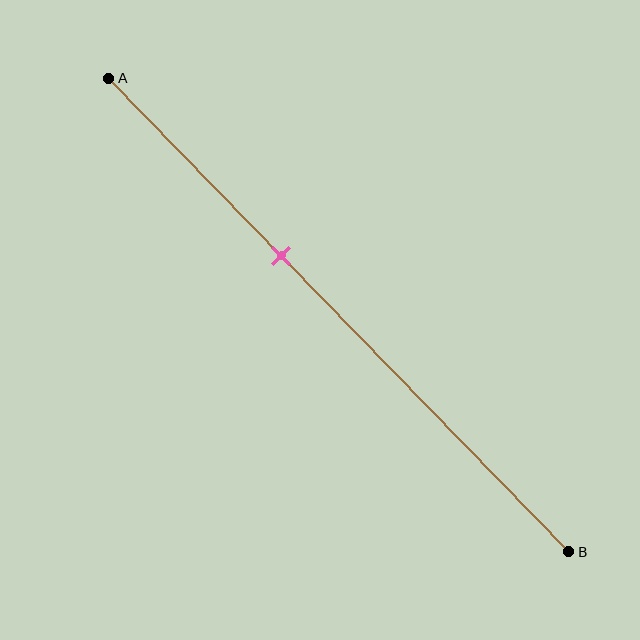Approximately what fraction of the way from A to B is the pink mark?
The pink mark is approximately 35% of the way from A to B.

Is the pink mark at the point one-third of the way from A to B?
No, the mark is at about 35% from A, not at the 33% one-third point.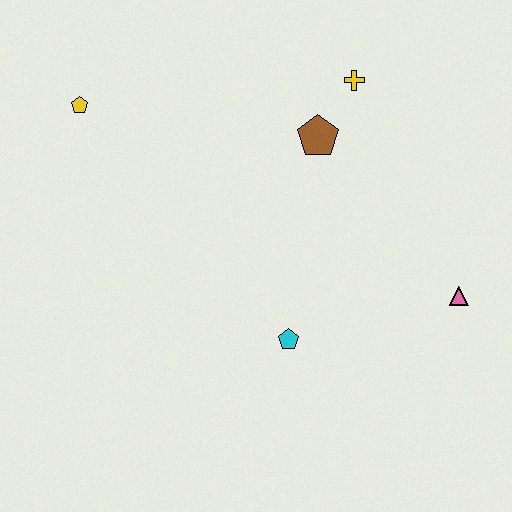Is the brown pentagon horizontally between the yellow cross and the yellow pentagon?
Yes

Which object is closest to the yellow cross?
The brown pentagon is closest to the yellow cross.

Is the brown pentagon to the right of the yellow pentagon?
Yes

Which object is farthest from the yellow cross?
The yellow pentagon is farthest from the yellow cross.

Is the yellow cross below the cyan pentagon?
No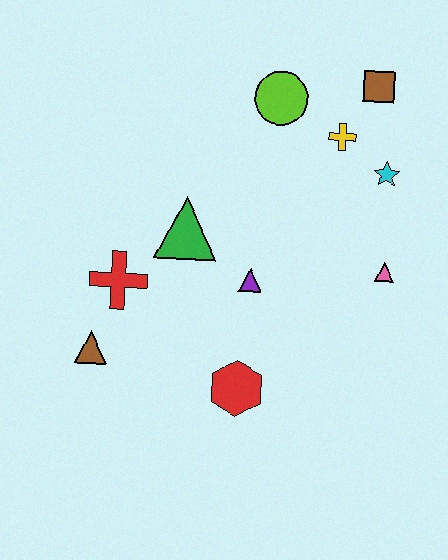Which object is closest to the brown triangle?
The red cross is closest to the brown triangle.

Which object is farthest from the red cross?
The brown square is farthest from the red cross.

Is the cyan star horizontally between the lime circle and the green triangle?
No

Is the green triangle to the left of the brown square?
Yes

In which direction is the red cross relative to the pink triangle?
The red cross is to the left of the pink triangle.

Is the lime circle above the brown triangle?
Yes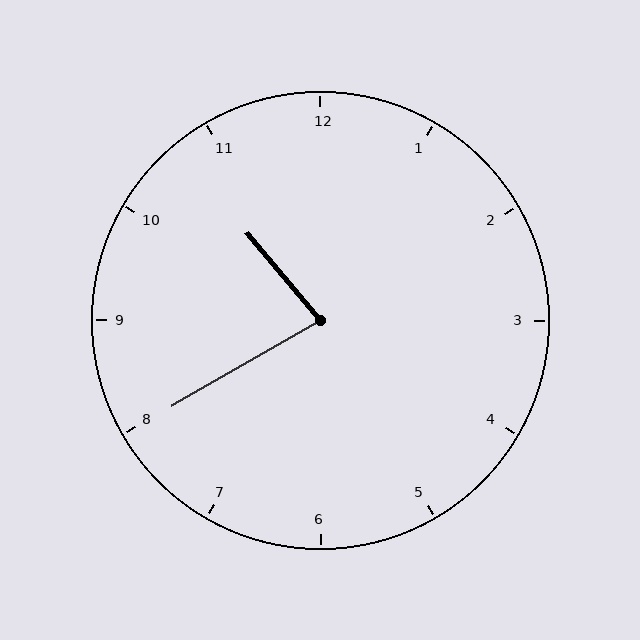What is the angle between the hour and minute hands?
Approximately 80 degrees.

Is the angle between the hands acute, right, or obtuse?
It is acute.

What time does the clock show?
10:40.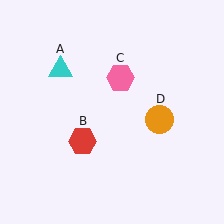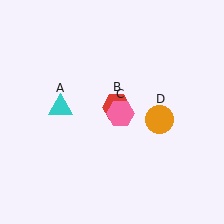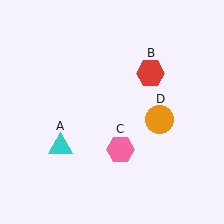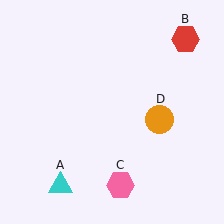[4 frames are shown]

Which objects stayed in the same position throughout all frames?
Orange circle (object D) remained stationary.